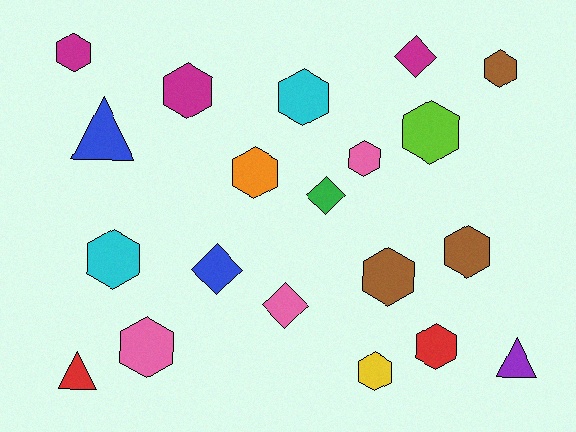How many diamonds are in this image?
There are 4 diamonds.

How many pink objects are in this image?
There are 3 pink objects.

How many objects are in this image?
There are 20 objects.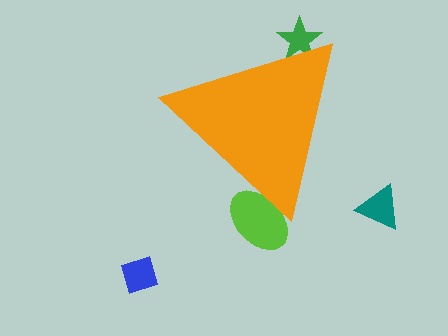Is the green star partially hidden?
Yes, the green star is partially hidden behind the orange triangle.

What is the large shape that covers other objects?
An orange triangle.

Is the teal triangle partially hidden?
No, the teal triangle is fully visible.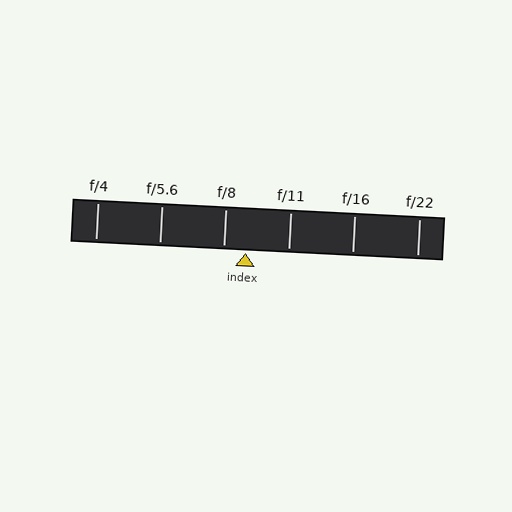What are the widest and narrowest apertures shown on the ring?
The widest aperture shown is f/4 and the narrowest is f/22.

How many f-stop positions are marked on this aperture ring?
There are 6 f-stop positions marked.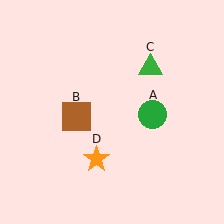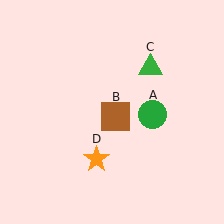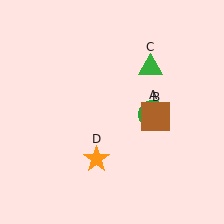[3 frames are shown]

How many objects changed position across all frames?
1 object changed position: brown square (object B).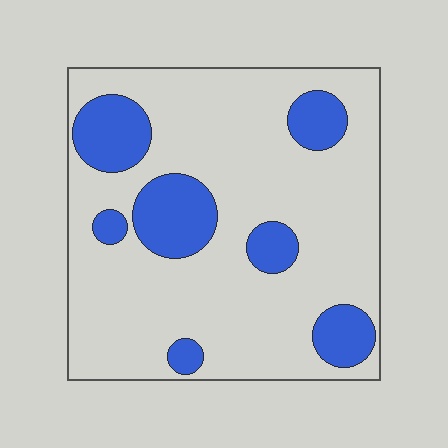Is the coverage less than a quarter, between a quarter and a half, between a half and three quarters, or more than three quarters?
Less than a quarter.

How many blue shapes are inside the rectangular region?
7.